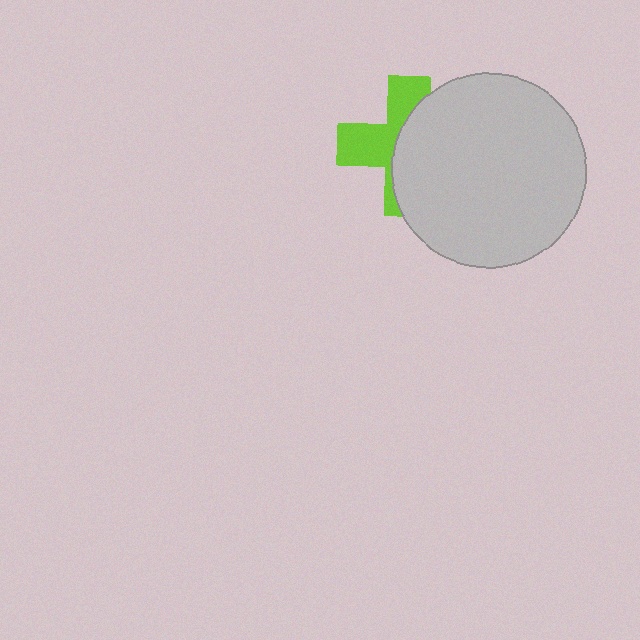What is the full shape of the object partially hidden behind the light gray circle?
The partially hidden object is a lime cross.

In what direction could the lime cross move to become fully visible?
The lime cross could move left. That would shift it out from behind the light gray circle entirely.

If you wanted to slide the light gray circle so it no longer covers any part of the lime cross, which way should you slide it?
Slide it right — that is the most direct way to separate the two shapes.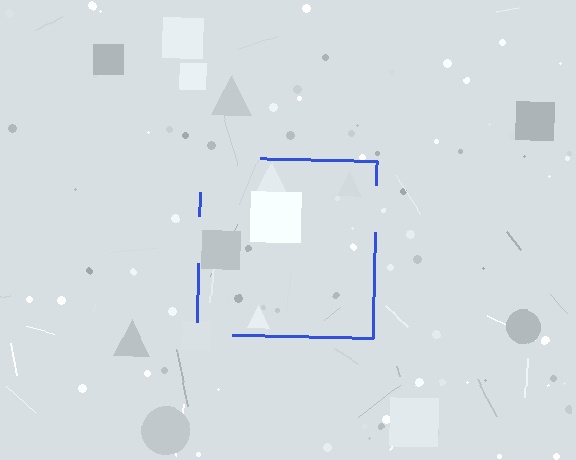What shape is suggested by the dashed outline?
The dashed outline suggests a square.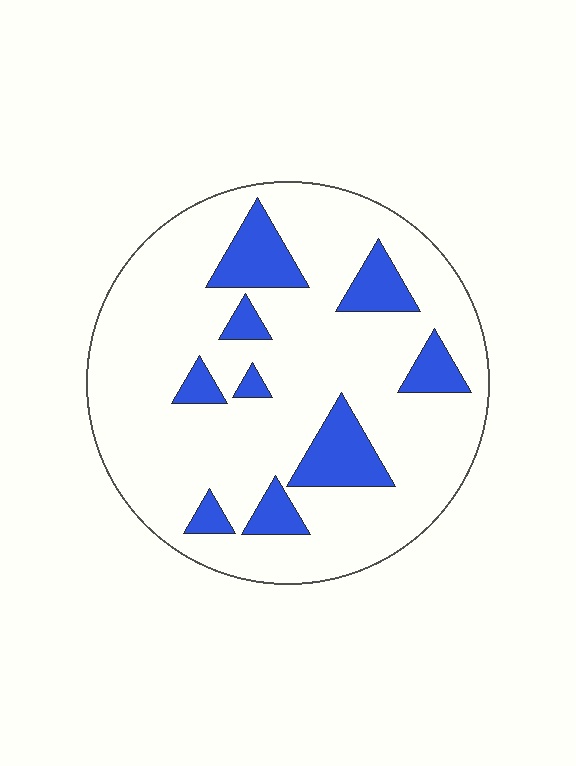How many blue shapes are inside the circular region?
9.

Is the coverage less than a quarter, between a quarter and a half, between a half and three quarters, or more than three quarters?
Less than a quarter.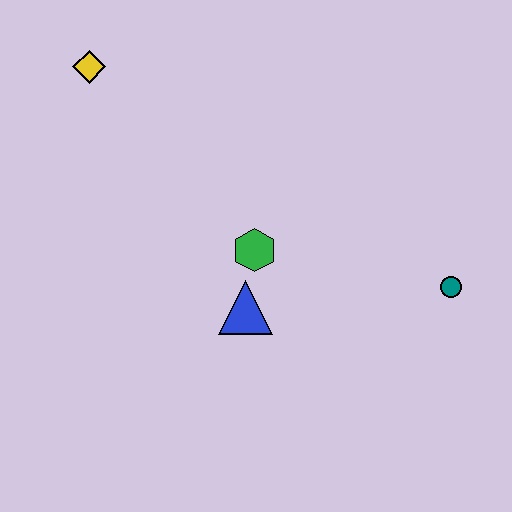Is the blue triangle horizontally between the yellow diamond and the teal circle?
Yes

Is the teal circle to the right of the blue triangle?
Yes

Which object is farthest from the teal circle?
The yellow diamond is farthest from the teal circle.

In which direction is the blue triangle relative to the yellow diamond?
The blue triangle is below the yellow diamond.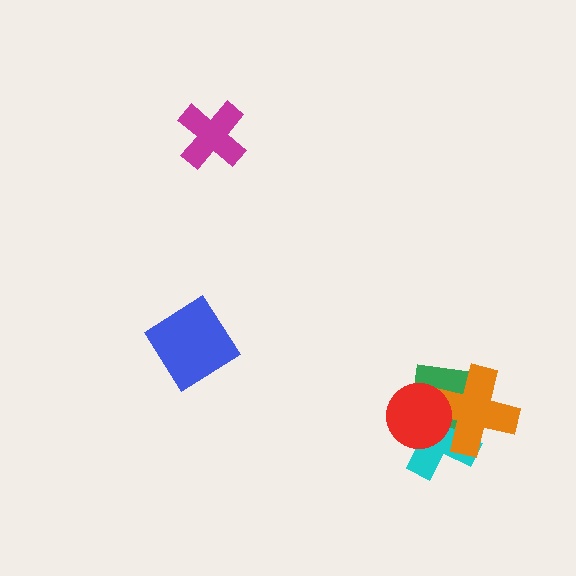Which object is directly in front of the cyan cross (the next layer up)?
The green square is directly in front of the cyan cross.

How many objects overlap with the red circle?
3 objects overlap with the red circle.